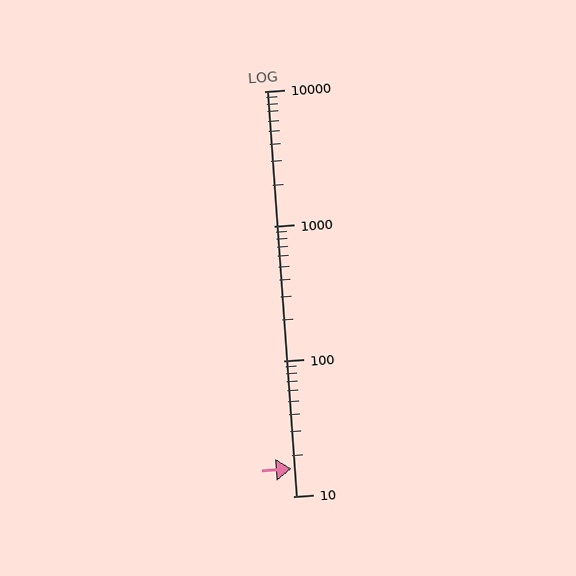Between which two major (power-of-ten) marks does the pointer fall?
The pointer is between 10 and 100.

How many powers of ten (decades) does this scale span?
The scale spans 3 decades, from 10 to 10000.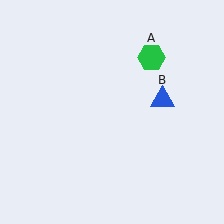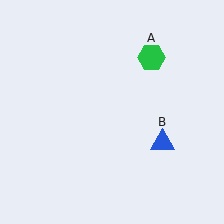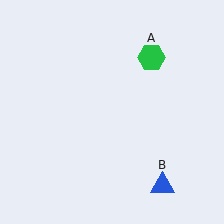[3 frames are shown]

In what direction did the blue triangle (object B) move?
The blue triangle (object B) moved down.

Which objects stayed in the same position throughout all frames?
Green hexagon (object A) remained stationary.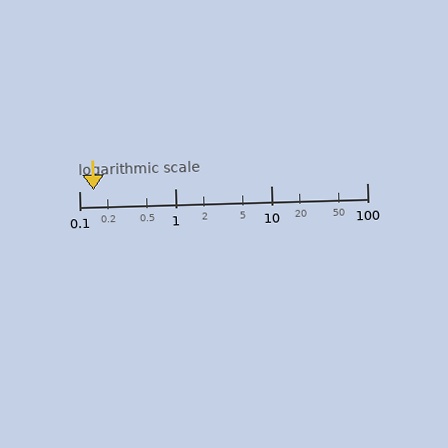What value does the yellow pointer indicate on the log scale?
The pointer indicates approximately 0.14.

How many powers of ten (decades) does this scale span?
The scale spans 3 decades, from 0.1 to 100.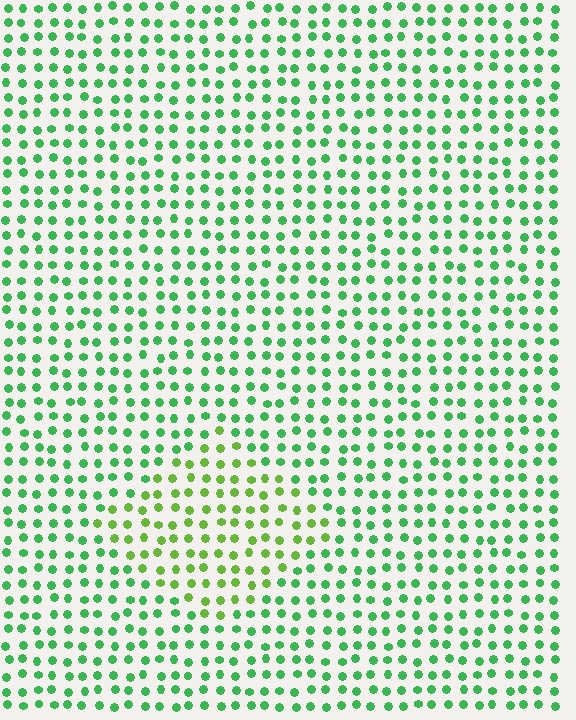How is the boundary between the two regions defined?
The boundary is defined purely by a slight shift in hue (about 34 degrees). Spacing, size, and orientation are identical on both sides.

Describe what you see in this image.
The image is filled with small green elements in a uniform arrangement. A diamond-shaped region is visible where the elements are tinted to a slightly different hue, forming a subtle color boundary.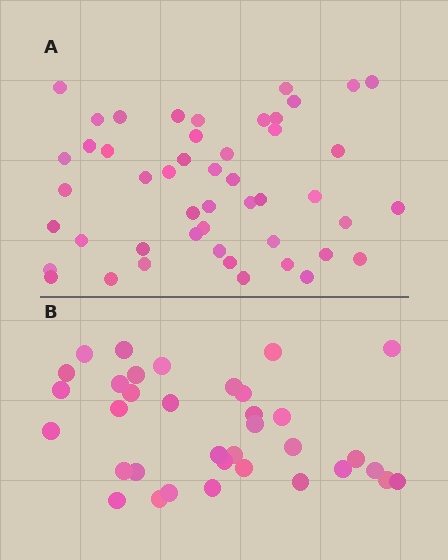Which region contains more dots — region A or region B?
Region A (the top region) has more dots.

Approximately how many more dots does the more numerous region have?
Region A has approximately 15 more dots than region B.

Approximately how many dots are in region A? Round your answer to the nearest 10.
About 50 dots. (The exact count is 48, which rounds to 50.)